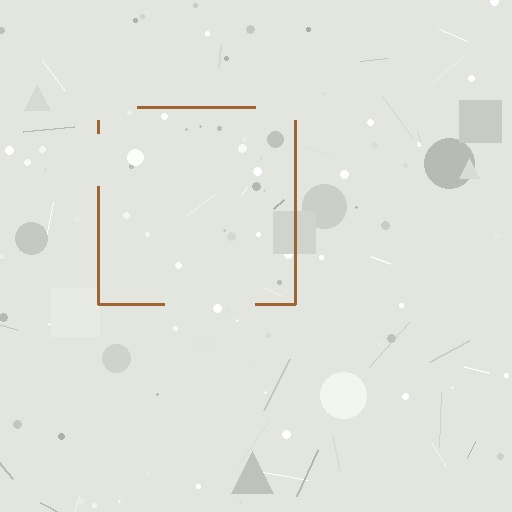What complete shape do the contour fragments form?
The contour fragments form a square.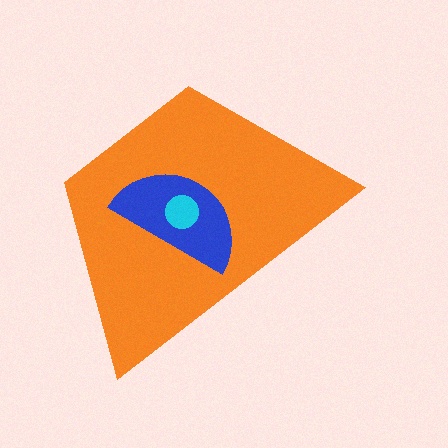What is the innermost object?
The cyan circle.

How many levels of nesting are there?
3.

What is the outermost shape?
The orange trapezoid.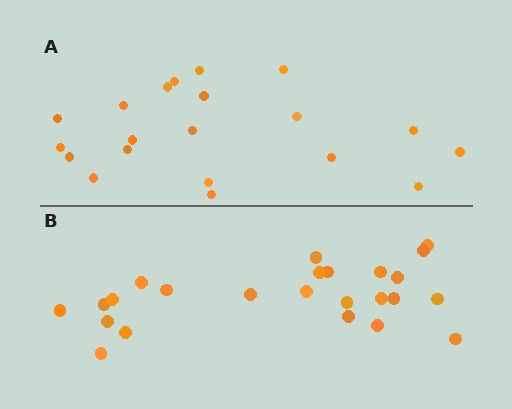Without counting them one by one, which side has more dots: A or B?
Region B (the bottom region) has more dots.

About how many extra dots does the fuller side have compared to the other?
Region B has about 4 more dots than region A.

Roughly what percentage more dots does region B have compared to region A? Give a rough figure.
About 20% more.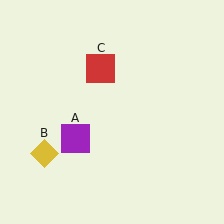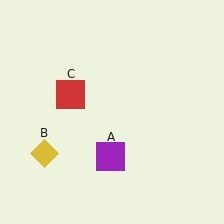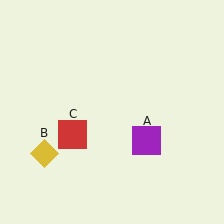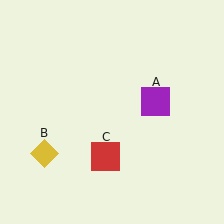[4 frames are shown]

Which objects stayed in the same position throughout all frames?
Yellow diamond (object B) remained stationary.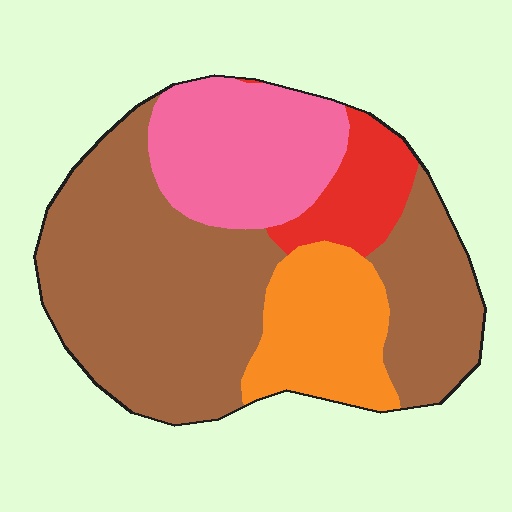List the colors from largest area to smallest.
From largest to smallest: brown, pink, orange, red.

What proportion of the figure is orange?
Orange covers around 15% of the figure.